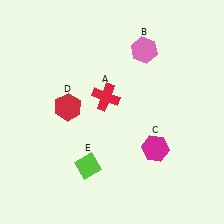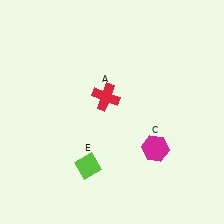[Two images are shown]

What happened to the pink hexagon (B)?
The pink hexagon (B) was removed in Image 2. It was in the top-right area of Image 1.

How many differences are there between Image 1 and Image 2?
There are 2 differences between the two images.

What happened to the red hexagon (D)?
The red hexagon (D) was removed in Image 2. It was in the top-left area of Image 1.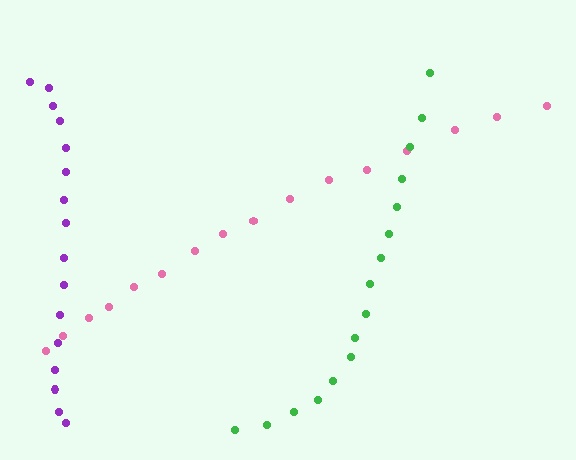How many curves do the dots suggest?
There are 3 distinct paths.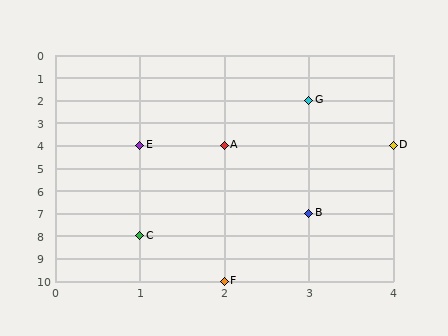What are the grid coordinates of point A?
Point A is at grid coordinates (2, 4).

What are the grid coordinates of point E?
Point E is at grid coordinates (1, 4).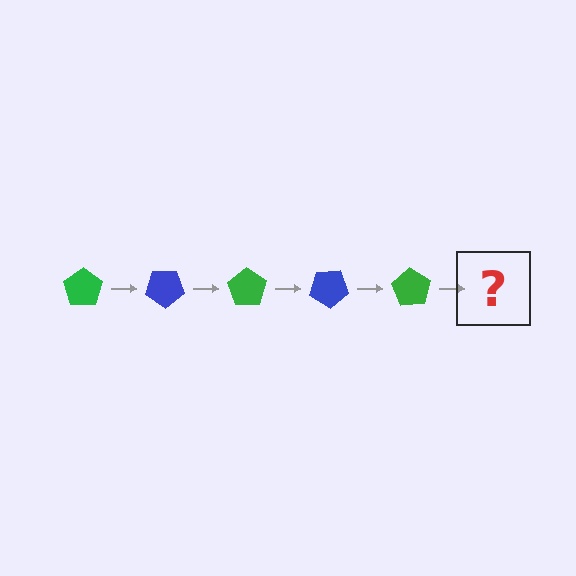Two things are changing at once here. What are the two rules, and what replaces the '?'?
The two rules are that it rotates 35 degrees each step and the color cycles through green and blue. The '?' should be a blue pentagon, rotated 175 degrees from the start.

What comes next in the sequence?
The next element should be a blue pentagon, rotated 175 degrees from the start.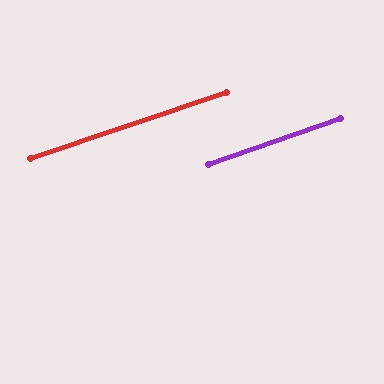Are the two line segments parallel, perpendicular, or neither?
Parallel — their directions differ by only 0.8°.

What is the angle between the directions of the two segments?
Approximately 1 degree.